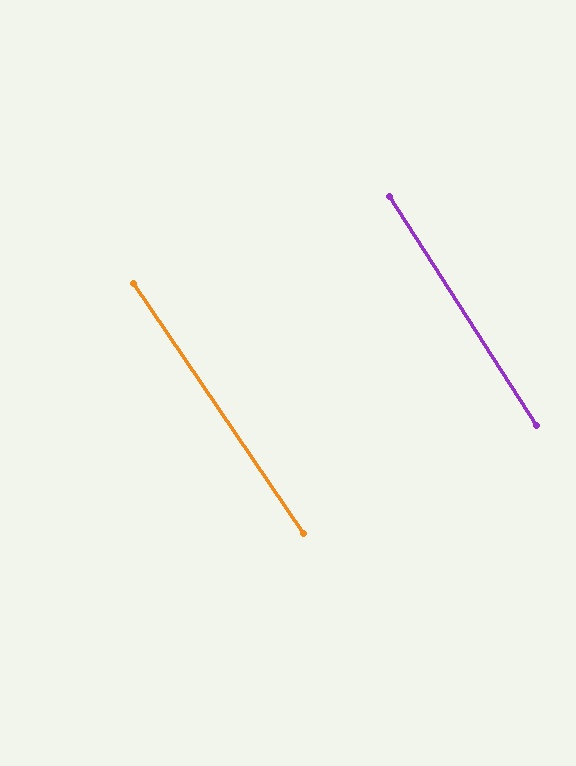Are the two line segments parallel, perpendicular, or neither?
Parallel — their directions differ by only 1.6°.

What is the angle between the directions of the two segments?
Approximately 2 degrees.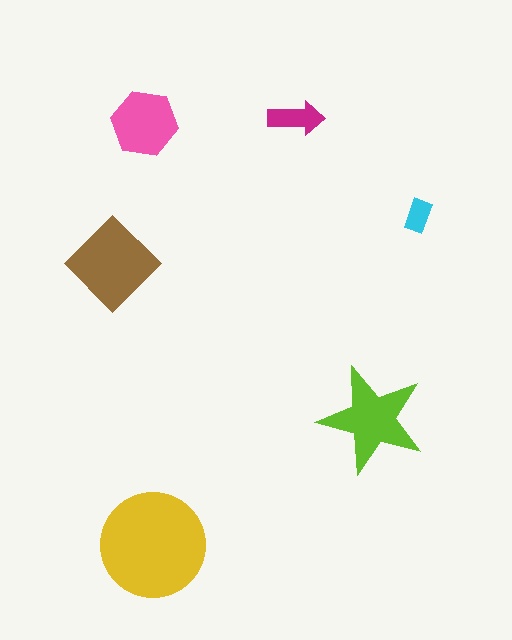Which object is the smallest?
The cyan rectangle.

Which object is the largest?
The yellow circle.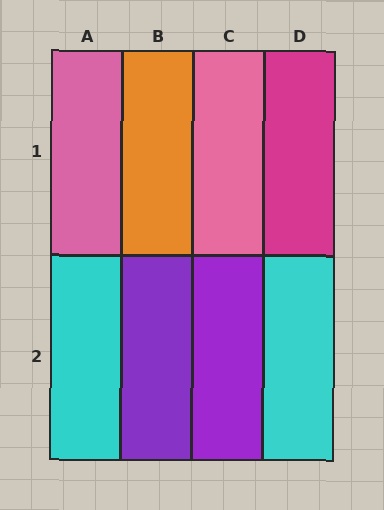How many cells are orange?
1 cell is orange.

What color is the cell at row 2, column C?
Purple.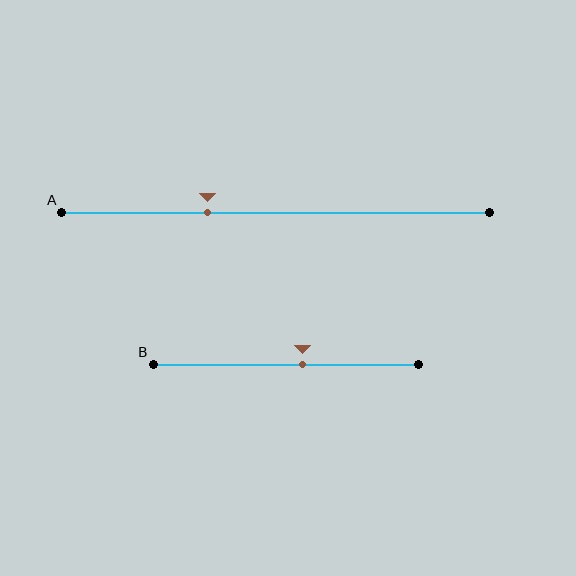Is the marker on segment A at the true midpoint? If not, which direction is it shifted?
No, the marker on segment A is shifted to the left by about 16% of the segment length.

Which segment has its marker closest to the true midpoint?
Segment B has its marker closest to the true midpoint.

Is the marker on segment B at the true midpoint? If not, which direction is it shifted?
No, the marker on segment B is shifted to the right by about 6% of the segment length.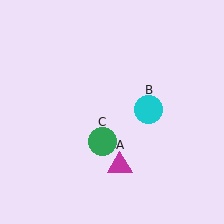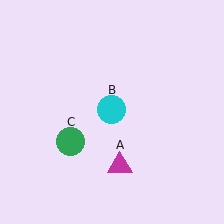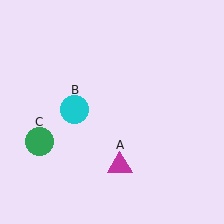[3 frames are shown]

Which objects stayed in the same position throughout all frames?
Magenta triangle (object A) remained stationary.